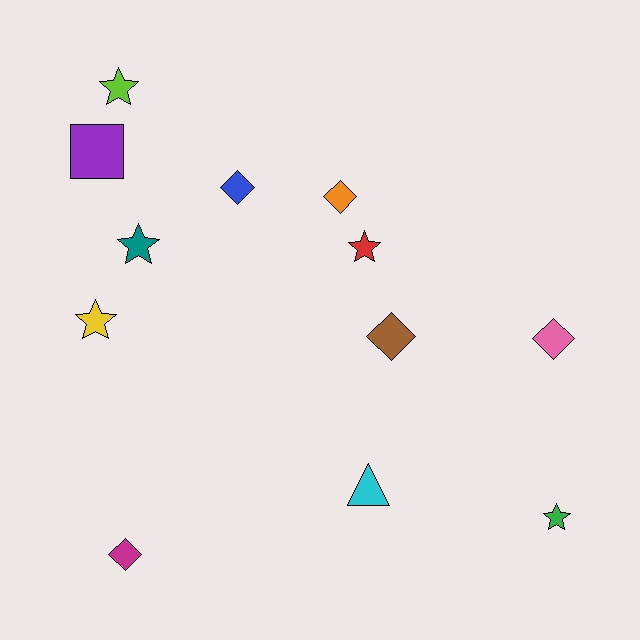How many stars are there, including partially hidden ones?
There are 5 stars.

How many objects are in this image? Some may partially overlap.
There are 12 objects.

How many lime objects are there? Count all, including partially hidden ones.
There is 1 lime object.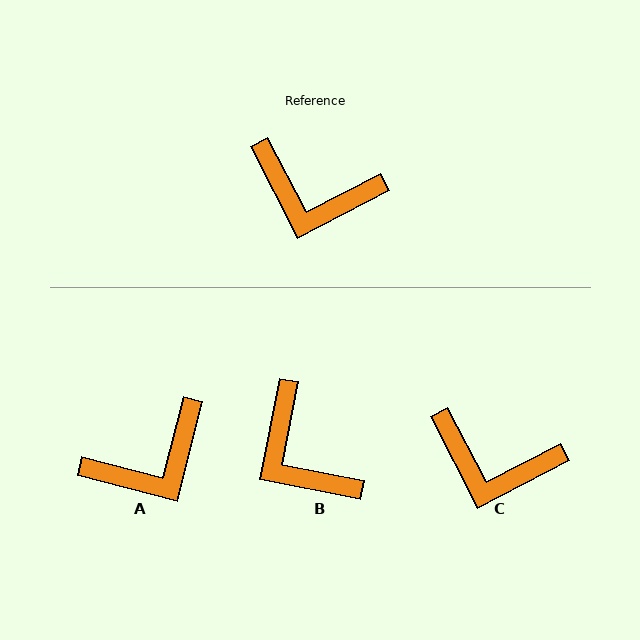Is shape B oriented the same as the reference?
No, it is off by about 38 degrees.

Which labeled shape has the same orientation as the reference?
C.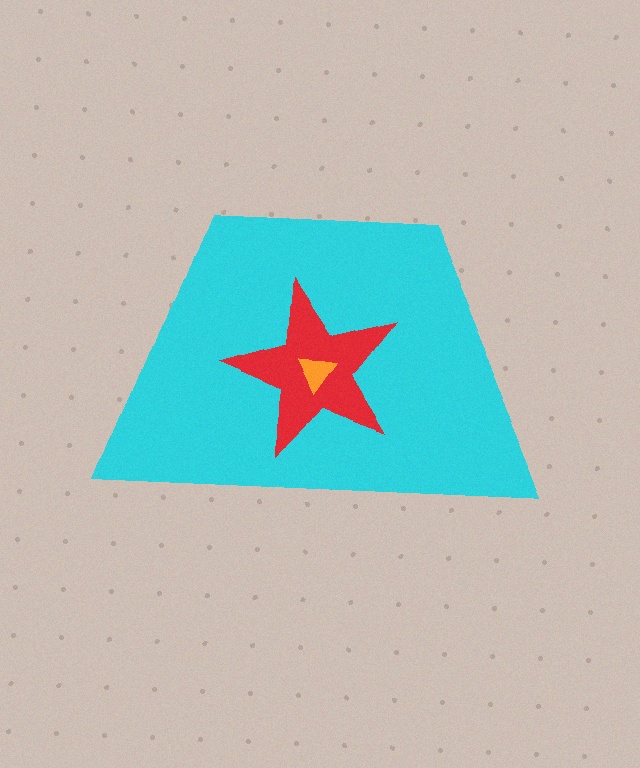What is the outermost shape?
The cyan trapezoid.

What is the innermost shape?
The orange triangle.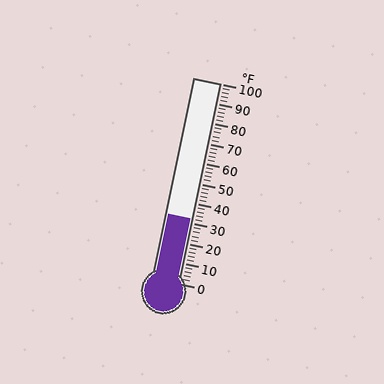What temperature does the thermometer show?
The thermometer shows approximately 32°F.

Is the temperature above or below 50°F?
The temperature is below 50°F.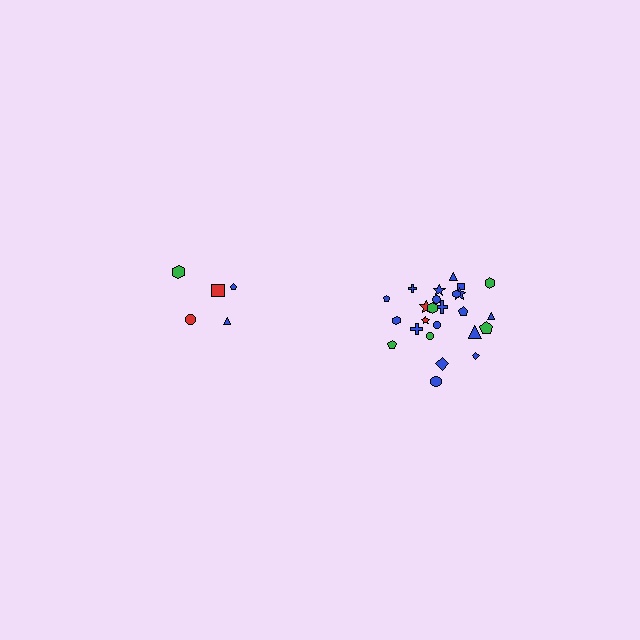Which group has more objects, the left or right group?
The right group.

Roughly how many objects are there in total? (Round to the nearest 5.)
Roughly 30 objects in total.